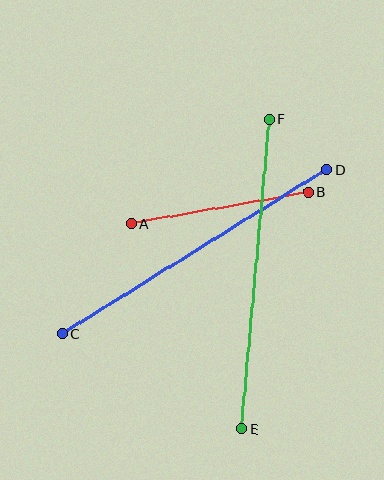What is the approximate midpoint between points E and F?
The midpoint is at approximately (255, 274) pixels.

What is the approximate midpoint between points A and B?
The midpoint is at approximately (220, 208) pixels.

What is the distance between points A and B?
The distance is approximately 179 pixels.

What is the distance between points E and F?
The distance is approximately 312 pixels.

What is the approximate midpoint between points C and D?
The midpoint is at approximately (194, 252) pixels.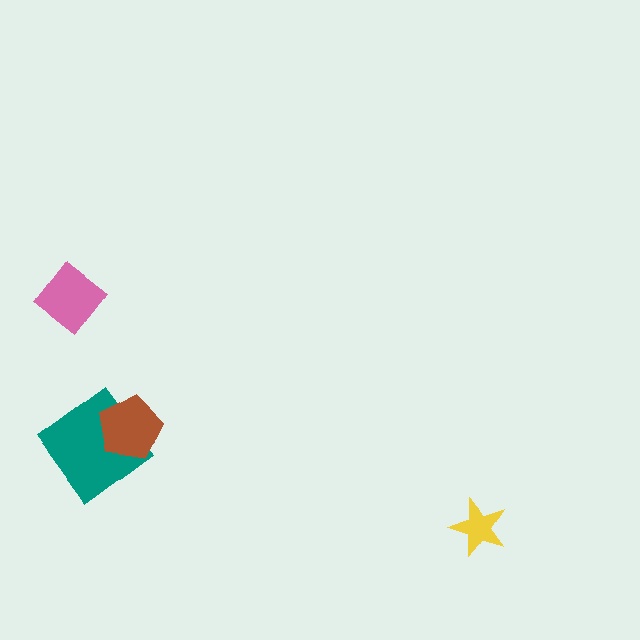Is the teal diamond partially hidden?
Yes, it is partially covered by another shape.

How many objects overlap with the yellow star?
0 objects overlap with the yellow star.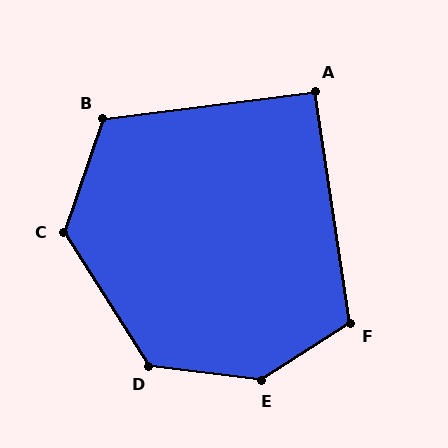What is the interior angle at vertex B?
Approximately 116 degrees (obtuse).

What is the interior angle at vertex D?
Approximately 130 degrees (obtuse).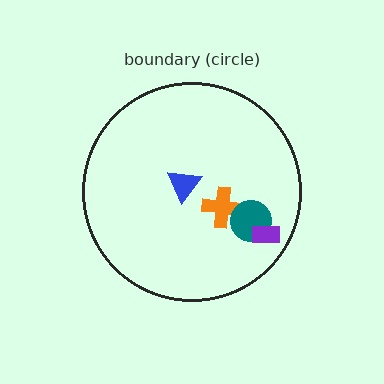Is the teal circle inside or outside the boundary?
Inside.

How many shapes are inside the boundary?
4 inside, 0 outside.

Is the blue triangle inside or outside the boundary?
Inside.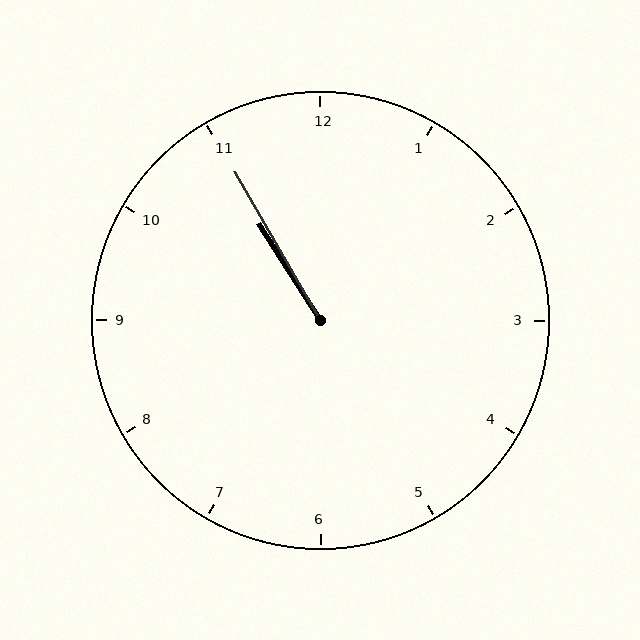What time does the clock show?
10:55.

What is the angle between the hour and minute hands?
Approximately 2 degrees.